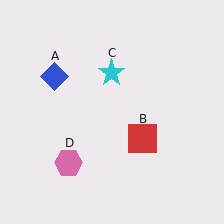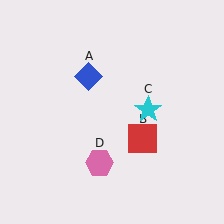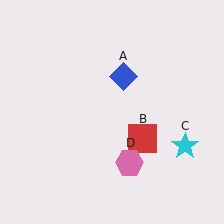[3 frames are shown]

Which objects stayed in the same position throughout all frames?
Red square (object B) remained stationary.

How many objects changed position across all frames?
3 objects changed position: blue diamond (object A), cyan star (object C), pink hexagon (object D).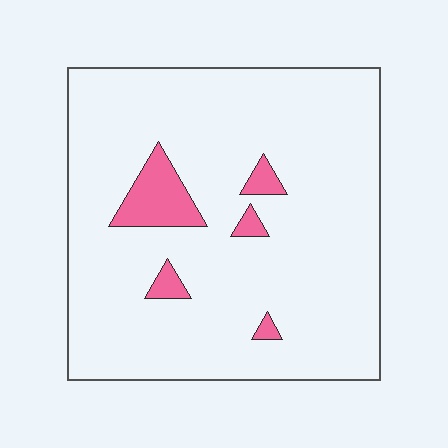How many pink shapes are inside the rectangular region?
5.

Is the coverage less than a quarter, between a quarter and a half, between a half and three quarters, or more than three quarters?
Less than a quarter.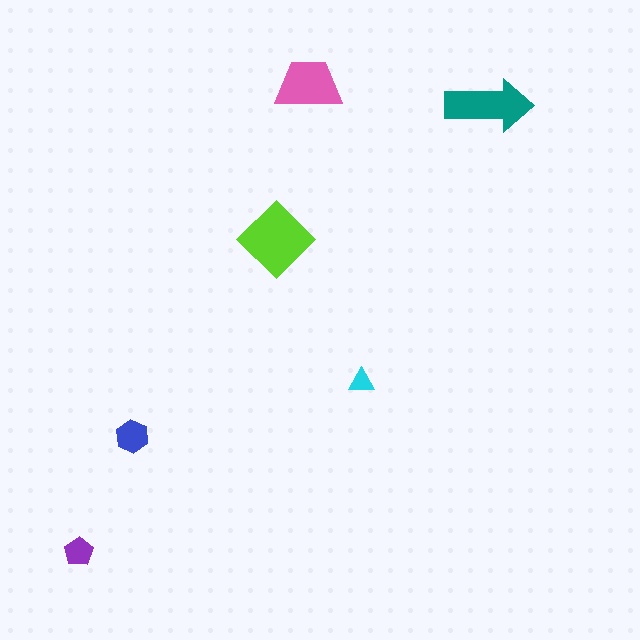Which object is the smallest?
The cyan triangle.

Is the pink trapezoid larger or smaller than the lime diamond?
Smaller.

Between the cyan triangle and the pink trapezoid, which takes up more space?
The pink trapezoid.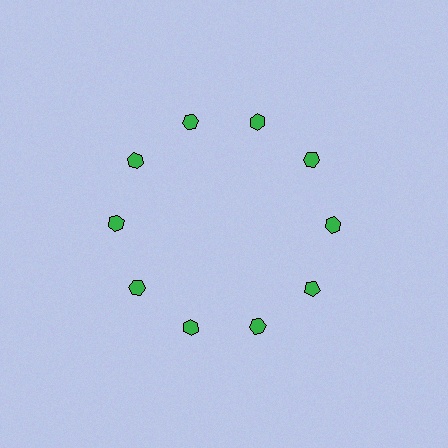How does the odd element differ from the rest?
It has a different shape: pentagon instead of hexagon.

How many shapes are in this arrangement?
There are 10 shapes arranged in a ring pattern.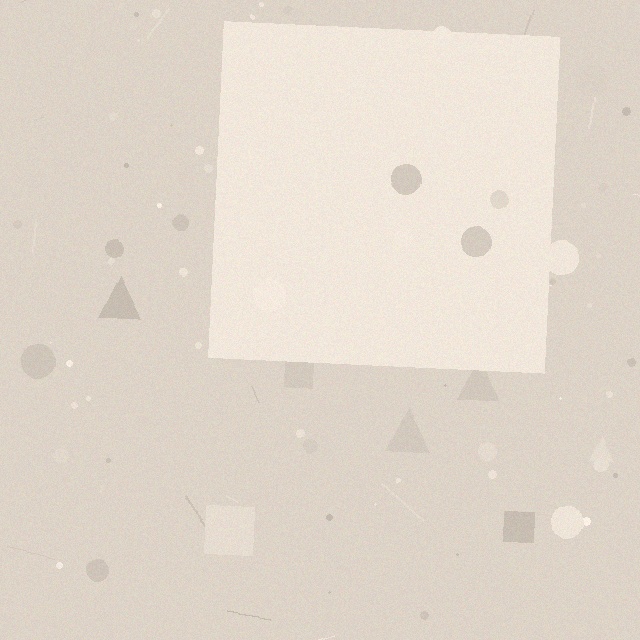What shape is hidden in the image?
A square is hidden in the image.